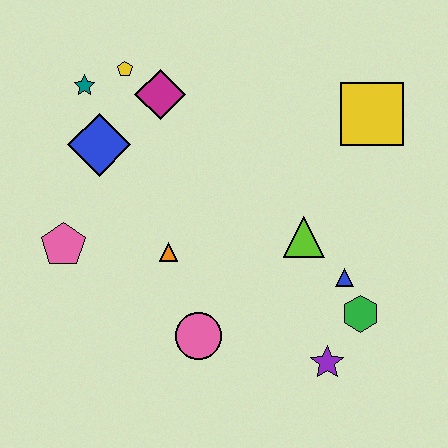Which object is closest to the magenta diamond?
The yellow pentagon is closest to the magenta diamond.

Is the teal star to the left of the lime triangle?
Yes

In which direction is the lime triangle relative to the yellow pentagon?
The lime triangle is to the right of the yellow pentagon.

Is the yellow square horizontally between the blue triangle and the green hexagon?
No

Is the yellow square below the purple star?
No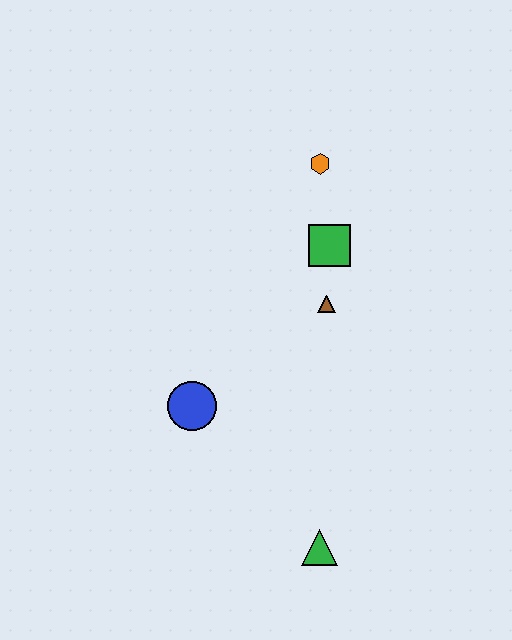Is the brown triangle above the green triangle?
Yes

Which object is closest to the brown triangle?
The green square is closest to the brown triangle.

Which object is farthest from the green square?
The green triangle is farthest from the green square.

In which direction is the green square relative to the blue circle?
The green square is above the blue circle.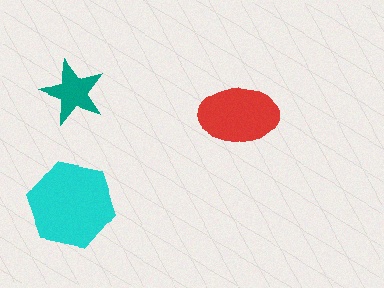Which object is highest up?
The teal star is topmost.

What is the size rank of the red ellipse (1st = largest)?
2nd.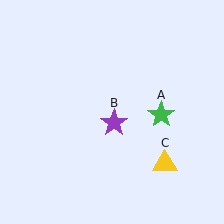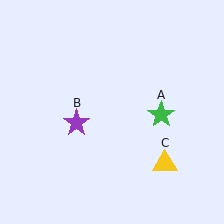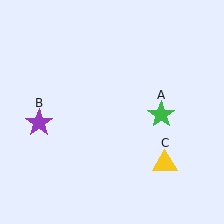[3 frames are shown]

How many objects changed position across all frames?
1 object changed position: purple star (object B).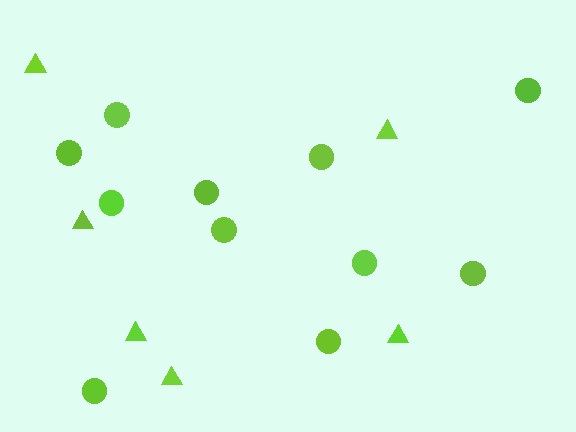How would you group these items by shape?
There are 2 groups: one group of triangles (6) and one group of circles (11).